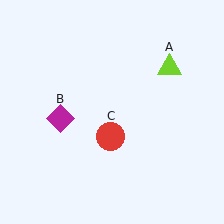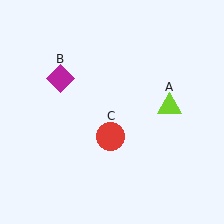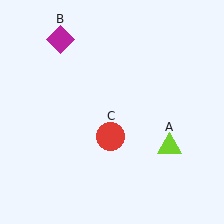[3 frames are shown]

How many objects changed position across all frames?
2 objects changed position: lime triangle (object A), magenta diamond (object B).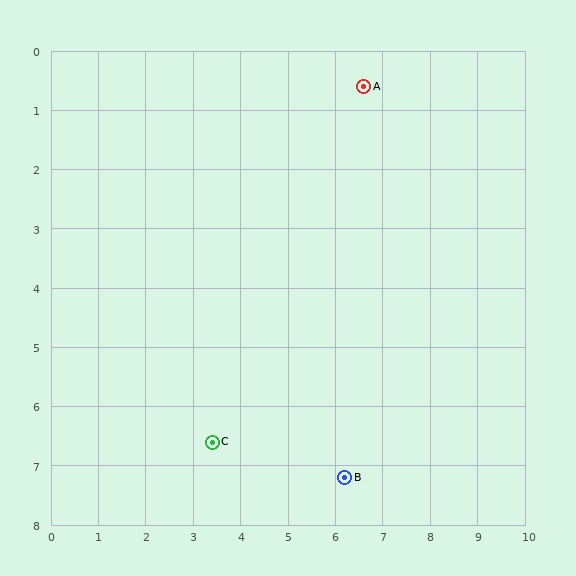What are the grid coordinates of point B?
Point B is at approximately (6.2, 7.2).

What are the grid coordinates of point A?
Point A is at approximately (6.6, 0.6).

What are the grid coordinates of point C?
Point C is at approximately (3.4, 6.6).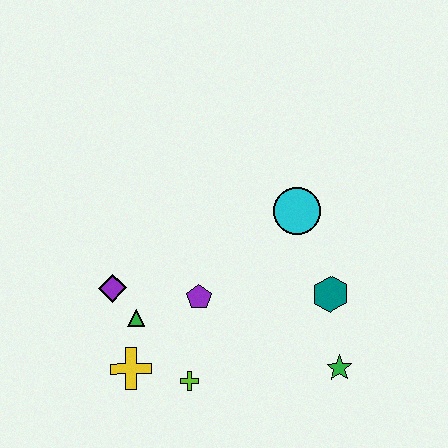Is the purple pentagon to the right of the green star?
No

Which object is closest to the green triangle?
The purple diamond is closest to the green triangle.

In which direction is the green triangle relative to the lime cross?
The green triangle is above the lime cross.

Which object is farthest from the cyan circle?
The yellow cross is farthest from the cyan circle.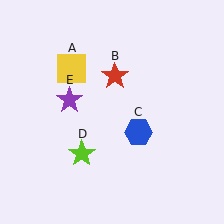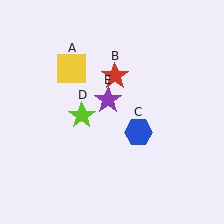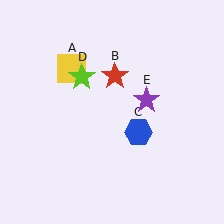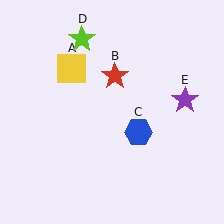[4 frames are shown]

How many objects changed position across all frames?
2 objects changed position: lime star (object D), purple star (object E).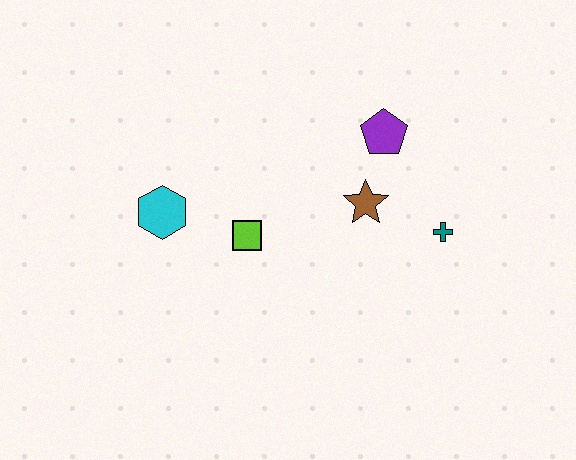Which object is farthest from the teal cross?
The cyan hexagon is farthest from the teal cross.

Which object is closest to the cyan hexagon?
The lime square is closest to the cyan hexagon.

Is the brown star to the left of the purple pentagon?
Yes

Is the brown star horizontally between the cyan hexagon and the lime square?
No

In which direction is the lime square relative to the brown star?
The lime square is to the left of the brown star.